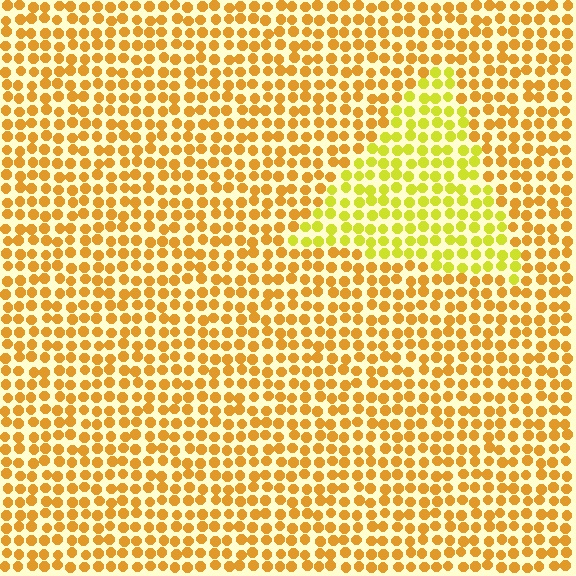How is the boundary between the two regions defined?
The boundary is defined purely by a slight shift in hue (about 30 degrees). Spacing, size, and orientation are identical on both sides.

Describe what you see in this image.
The image is filled with small orange elements in a uniform arrangement. A triangle-shaped region is visible where the elements are tinted to a slightly different hue, forming a subtle color boundary.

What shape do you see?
I see a triangle.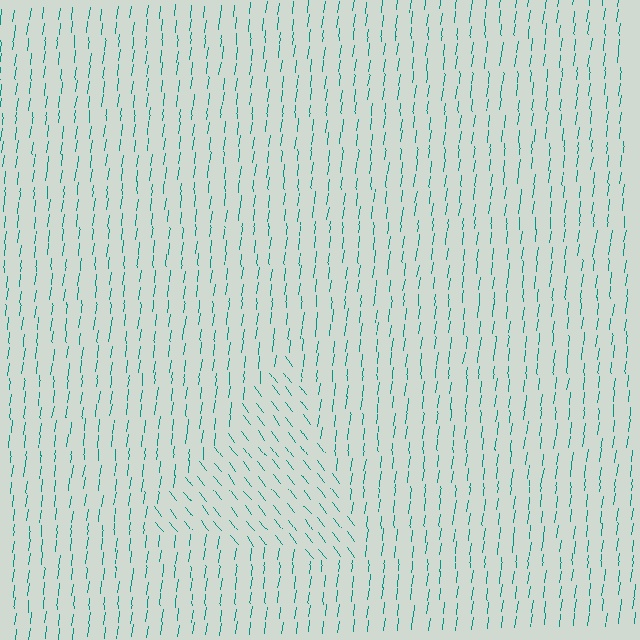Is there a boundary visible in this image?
Yes, there is a texture boundary formed by a change in line orientation.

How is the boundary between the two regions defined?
The boundary is defined purely by a change in line orientation (approximately 45 degrees difference). All lines are the same color and thickness.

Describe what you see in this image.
The image is filled with small teal line segments. A triangle region in the image has lines oriented differently from the surrounding lines, creating a visible texture boundary.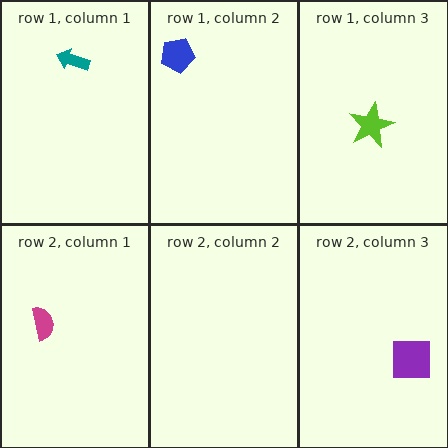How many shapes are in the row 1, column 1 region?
1.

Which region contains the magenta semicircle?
The row 2, column 1 region.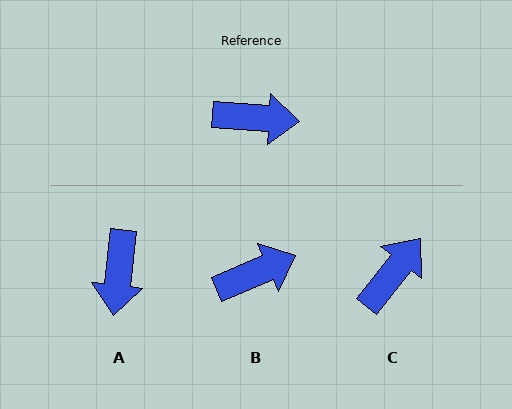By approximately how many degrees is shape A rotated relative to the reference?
Approximately 93 degrees clockwise.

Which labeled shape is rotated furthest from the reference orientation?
A, about 93 degrees away.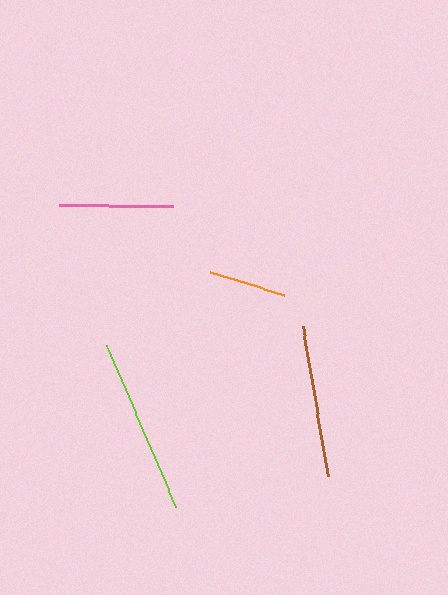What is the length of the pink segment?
The pink segment is approximately 114 pixels long.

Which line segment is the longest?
The lime line is the longest at approximately 176 pixels.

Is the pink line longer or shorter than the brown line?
The brown line is longer than the pink line.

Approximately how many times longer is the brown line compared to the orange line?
The brown line is approximately 2.0 times the length of the orange line.